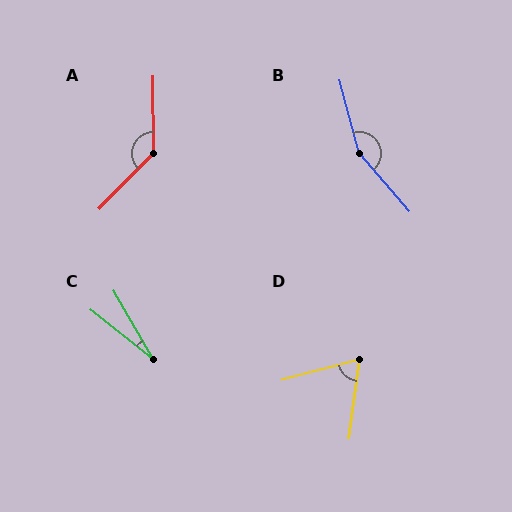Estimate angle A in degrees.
Approximately 135 degrees.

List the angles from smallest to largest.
C (21°), D (68°), A (135°), B (154°).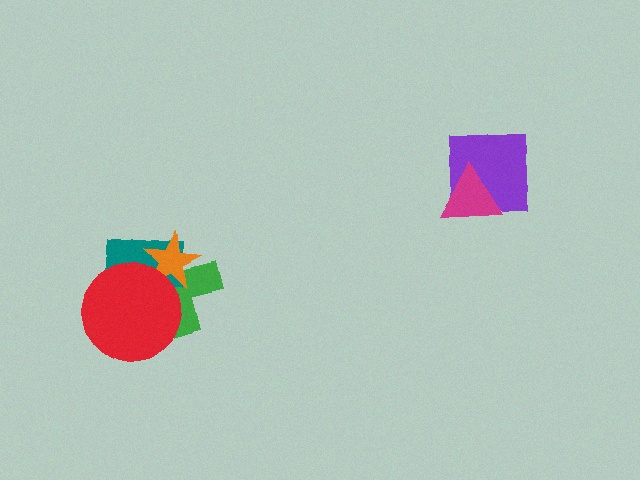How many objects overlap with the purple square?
1 object overlaps with the purple square.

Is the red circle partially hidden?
No, no other shape covers it.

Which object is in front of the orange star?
The red circle is in front of the orange star.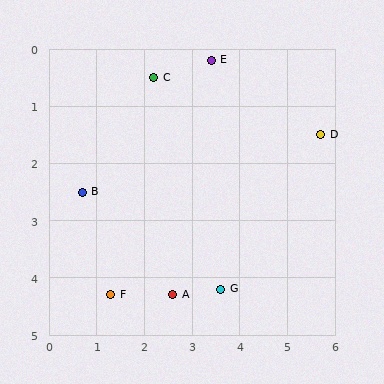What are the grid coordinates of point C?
Point C is at approximately (2.2, 0.5).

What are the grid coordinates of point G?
Point G is at approximately (3.6, 4.2).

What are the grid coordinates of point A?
Point A is at approximately (2.6, 4.3).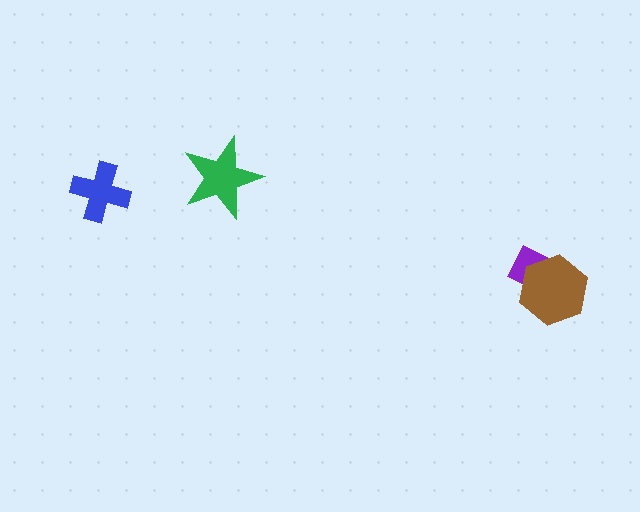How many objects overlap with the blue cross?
0 objects overlap with the blue cross.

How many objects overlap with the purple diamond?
1 object overlaps with the purple diamond.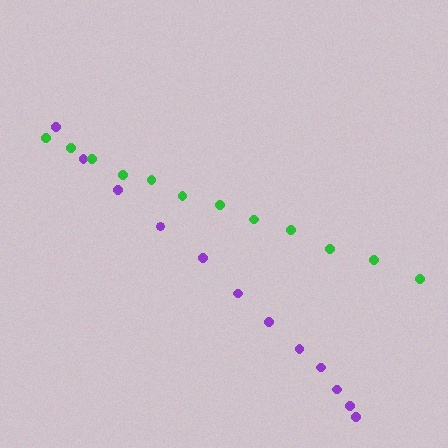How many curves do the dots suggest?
There are 2 distinct paths.